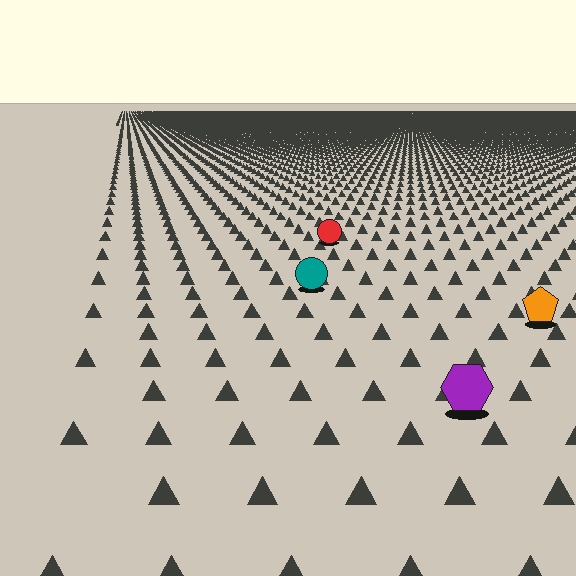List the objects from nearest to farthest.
From nearest to farthest: the purple hexagon, the orange pentagon, the teal circle, the red circle.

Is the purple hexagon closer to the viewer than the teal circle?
Yes. The purple hexagon is closer — you can tell from the texture gradient: the ground texture is coarser near it.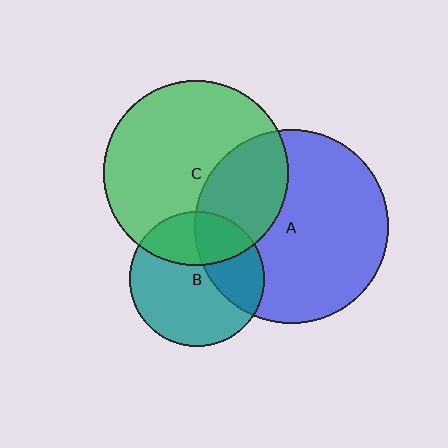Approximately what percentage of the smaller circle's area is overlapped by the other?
Approximately 35%.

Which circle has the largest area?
Circle A (blue).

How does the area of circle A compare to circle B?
Approximately 2.1 times.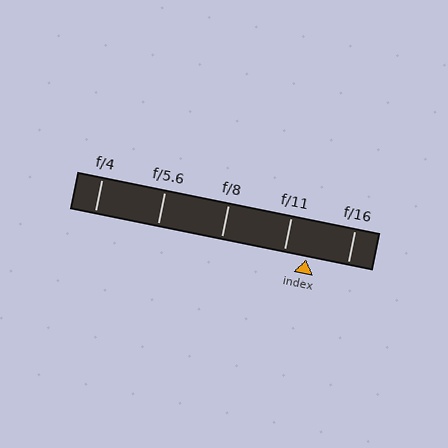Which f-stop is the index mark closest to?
The index mark is closest to f/11.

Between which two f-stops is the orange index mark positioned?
The index mark is between f/11 and f/16.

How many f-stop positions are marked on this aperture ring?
There are 5 f-stop positions marked.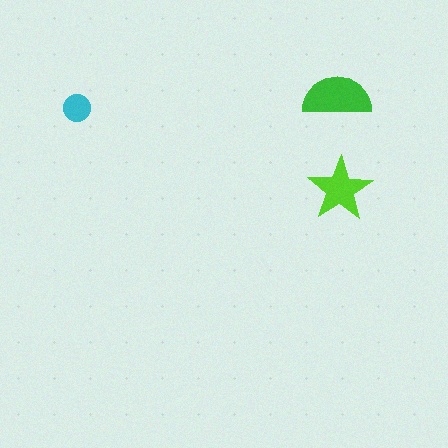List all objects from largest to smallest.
The green semicircle, the lime star, the cyan circle.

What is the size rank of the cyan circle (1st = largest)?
3rd.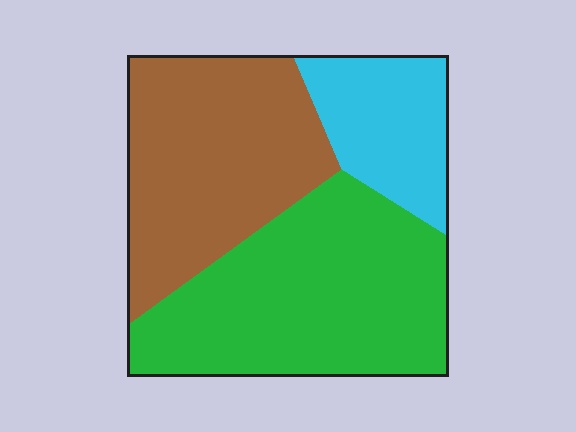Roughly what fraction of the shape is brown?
Brown covers 37% of the shape.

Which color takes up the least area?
Cyan, at roughly 20%.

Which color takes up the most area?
Green, at roughly 45%.